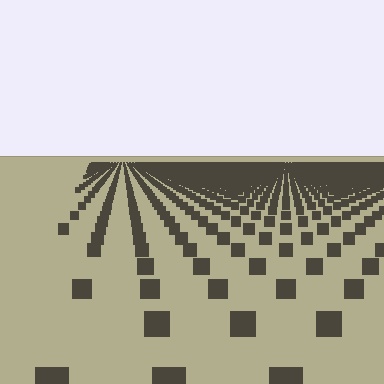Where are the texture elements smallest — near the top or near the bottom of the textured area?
Near the top.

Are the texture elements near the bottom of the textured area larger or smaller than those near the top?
Larger. Near the bottom, elements are closer to the viewer and appear at a bigger on-screen size.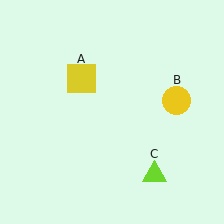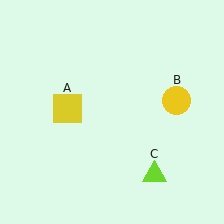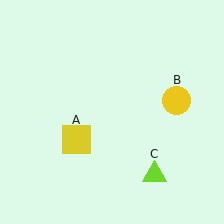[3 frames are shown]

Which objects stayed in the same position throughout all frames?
Yellow circle (object B) and lime triangle (object C) remained stationary.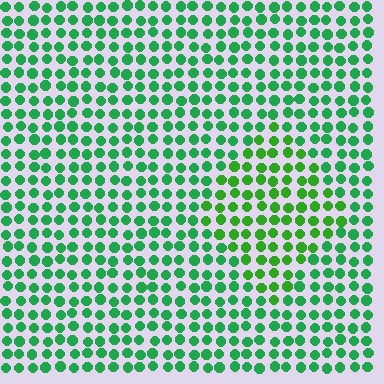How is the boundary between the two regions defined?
The boundary is defined purely by a slight shift in hue (about 26 degrees). Spacing, size, and orientation are identical on both sides.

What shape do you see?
I see a diamond.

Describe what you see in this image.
The image is filled with small green elements in a uniform arrangement. A diamond-shaped region is visible where the elements are tinted to a slightly different hue, forming a subtle color boundary.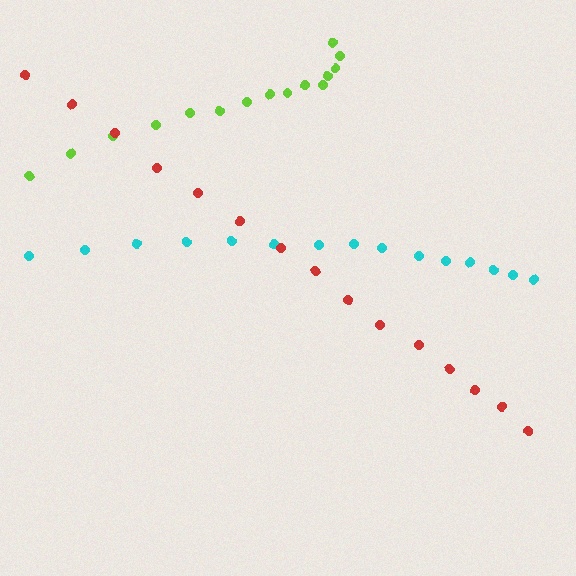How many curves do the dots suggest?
There are 3 distinct paths.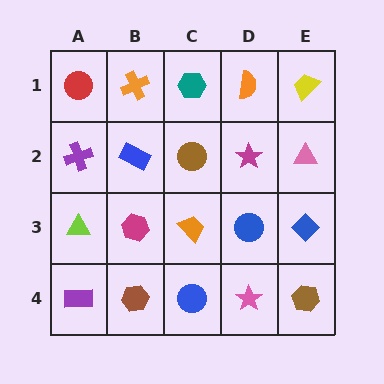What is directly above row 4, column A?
A lime triangle.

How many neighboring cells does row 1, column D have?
3.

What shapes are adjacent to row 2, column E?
A yellow trapezoid (row 1, column E), a blue diamond (row 3, column E), a magenta star (row 2, column D).